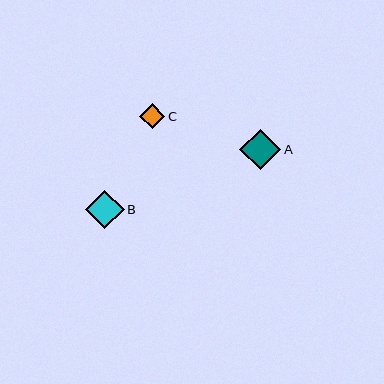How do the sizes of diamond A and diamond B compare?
Diamond A and diamond B are approximately the same size.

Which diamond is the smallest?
Diamond C is the smallest with a size of approximately 25 pixels.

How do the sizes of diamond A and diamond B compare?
Diamond A and diamond B are approximately the same size.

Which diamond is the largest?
Diamond A is the largest with a size of approximately 41 pixels.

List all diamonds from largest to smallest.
From largest to smallest: A, B, C.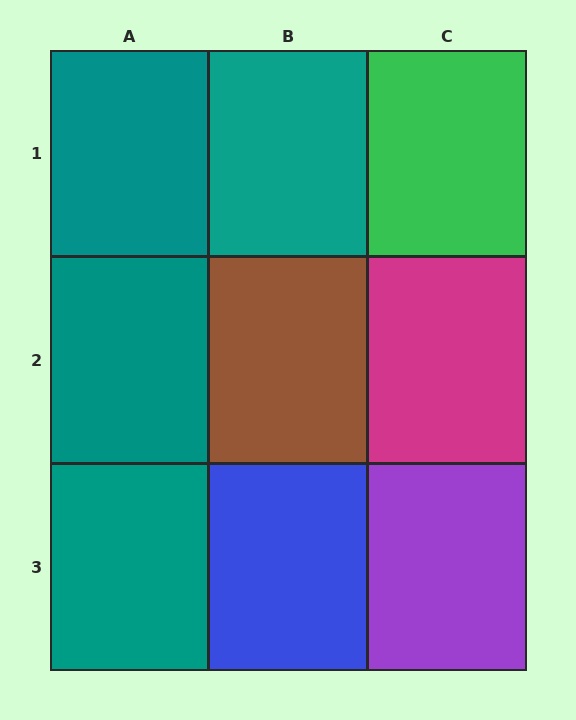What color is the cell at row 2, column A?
Teal.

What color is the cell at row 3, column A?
Teal.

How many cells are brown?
1 cell is brown.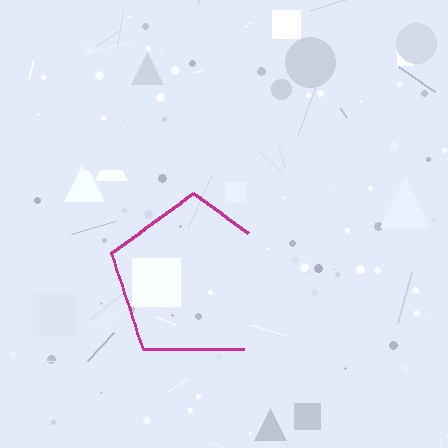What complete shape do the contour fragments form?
The contour fragments form a pentagon.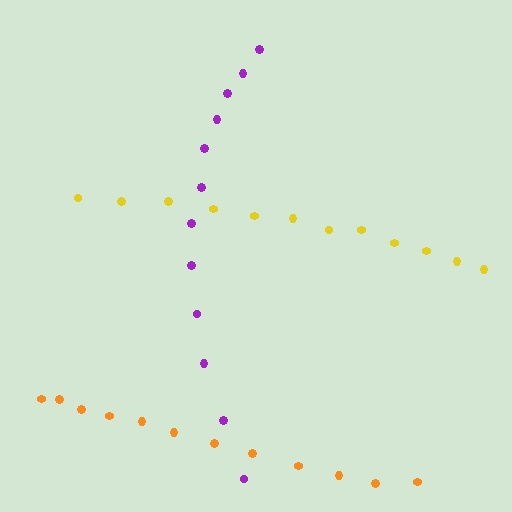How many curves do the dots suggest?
There are 3 distinct paths.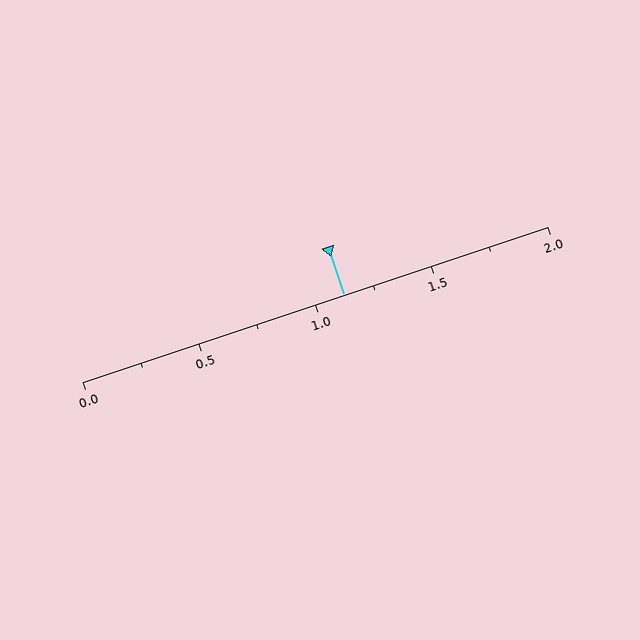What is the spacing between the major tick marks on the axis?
The major ticks are spaced 0.5 apart.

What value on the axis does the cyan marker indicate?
The marker indicates approximately 1.12.